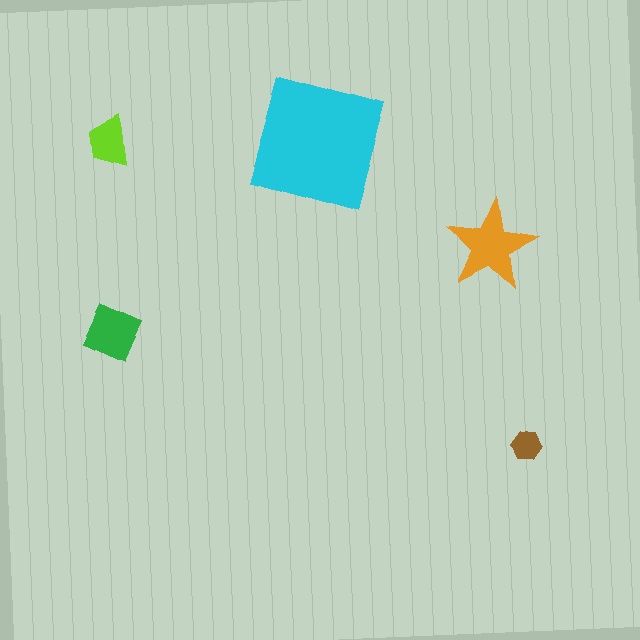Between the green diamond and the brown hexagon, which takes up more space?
The green diamond.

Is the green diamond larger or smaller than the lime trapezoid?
Larger.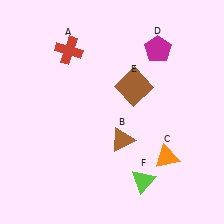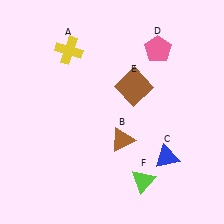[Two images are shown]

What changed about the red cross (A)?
In Image 1, A is red. In Image 2, it changed to yellow.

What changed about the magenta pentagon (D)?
In Image 1, D is magenta. In Image 2, it changed to pink.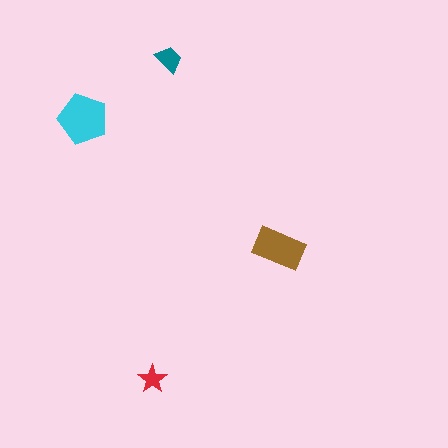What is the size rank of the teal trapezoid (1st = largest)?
3rd.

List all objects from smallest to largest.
The red star, the teal trapezoid, the brown rectangle, the cyan pentagon.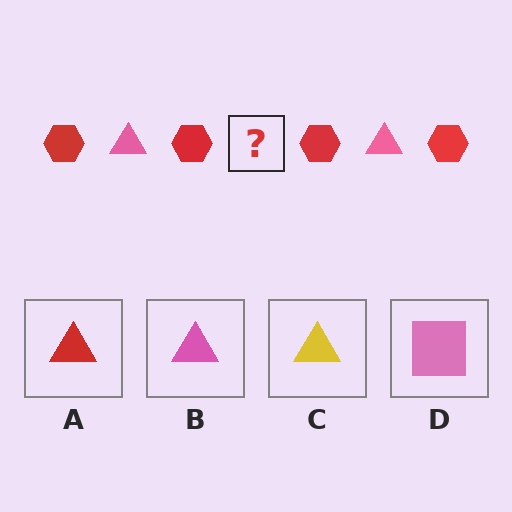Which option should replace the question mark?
Option B.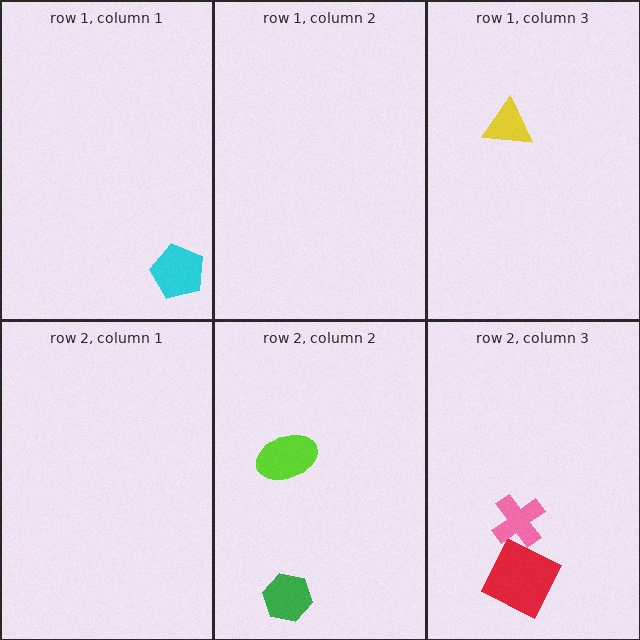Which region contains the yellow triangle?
The row 1, column 3 region.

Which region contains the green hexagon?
The row 2, column 2 region.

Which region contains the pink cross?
The row 2, column 3 region.